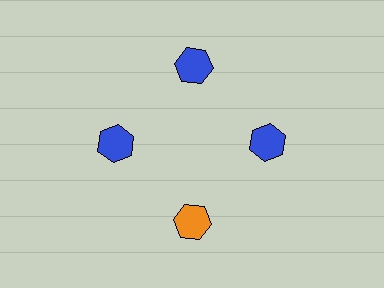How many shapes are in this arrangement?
There are 4 shapes arranged in a ring pattern.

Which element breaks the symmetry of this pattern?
The orange hexagon at roughly the 6 o'clock position breaks the symmetry. All other shapes are blue hexagons.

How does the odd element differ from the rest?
It has a different color: orange instead of blue.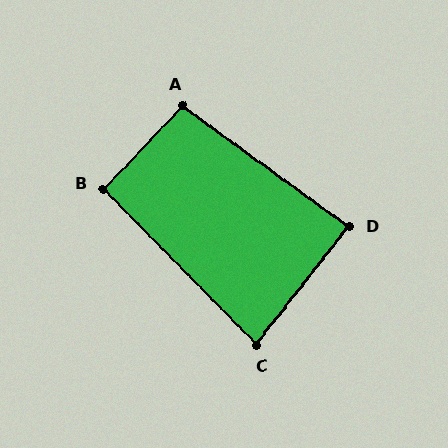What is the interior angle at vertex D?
Approximately 88 degrees (approximately right).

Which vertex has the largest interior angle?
A, at approximately 97 degrees.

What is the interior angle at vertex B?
Approximately 92 degrees (approximately right).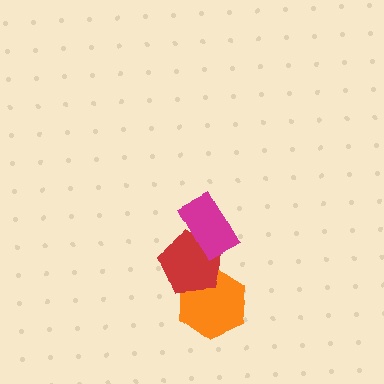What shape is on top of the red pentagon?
The magenta rectangle is on top of the red pentagon.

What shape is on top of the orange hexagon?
The red pentagon is on top of the orange hexagon.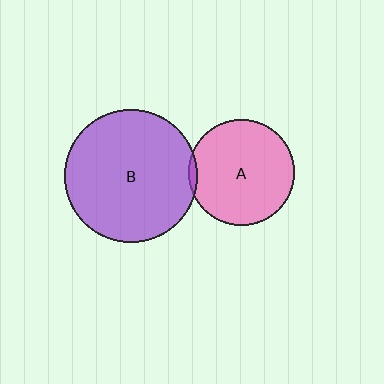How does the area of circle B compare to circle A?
Approximately 1.6 times.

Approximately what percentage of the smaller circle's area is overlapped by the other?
Approximately 5%.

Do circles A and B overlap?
Yes.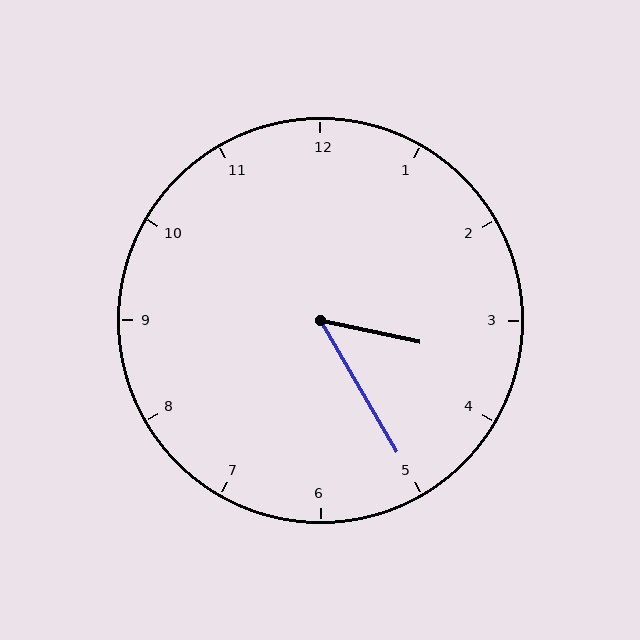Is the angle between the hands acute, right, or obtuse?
It is acute.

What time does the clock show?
3:25.